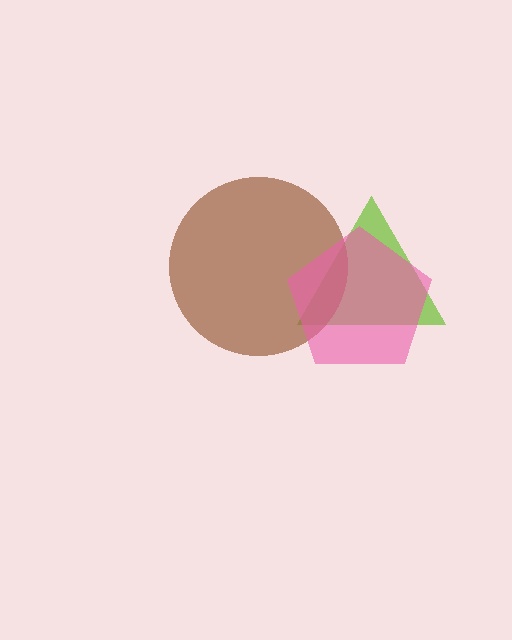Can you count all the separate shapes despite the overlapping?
Yes, there are 3 separate shapes.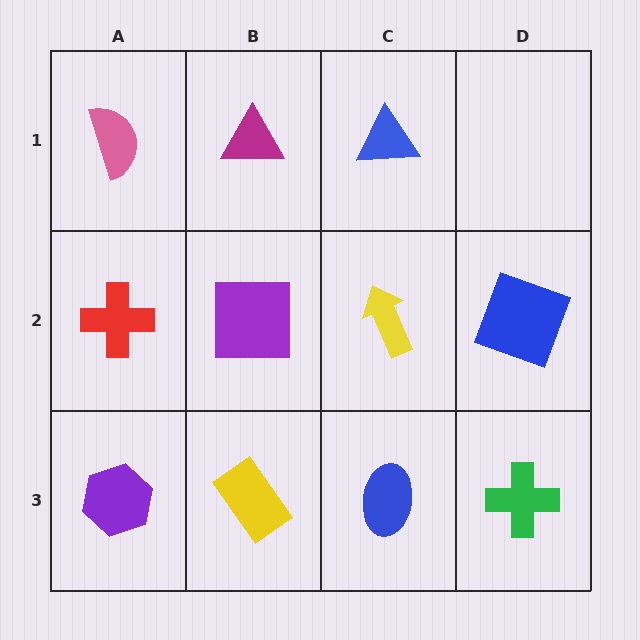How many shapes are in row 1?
3 shapes.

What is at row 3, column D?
A green cross.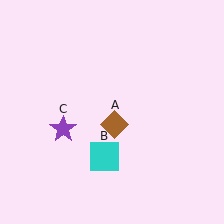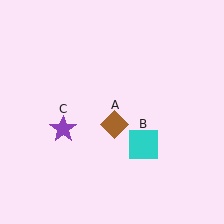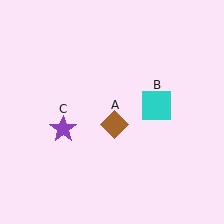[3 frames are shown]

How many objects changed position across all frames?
1 object changed position: cyan square (object B).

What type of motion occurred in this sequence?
The cyan square (object B) rotated counterclockwise around the center of the scene.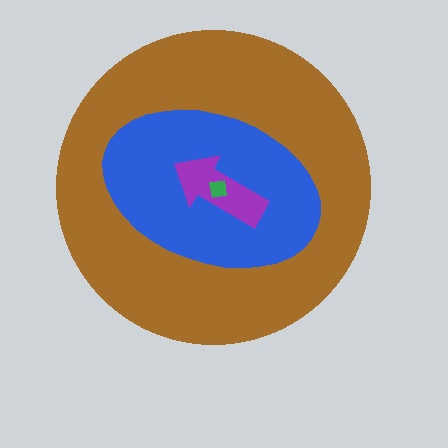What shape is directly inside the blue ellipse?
The purple arrow.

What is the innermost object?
The green square.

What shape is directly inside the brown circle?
The blue ellipse.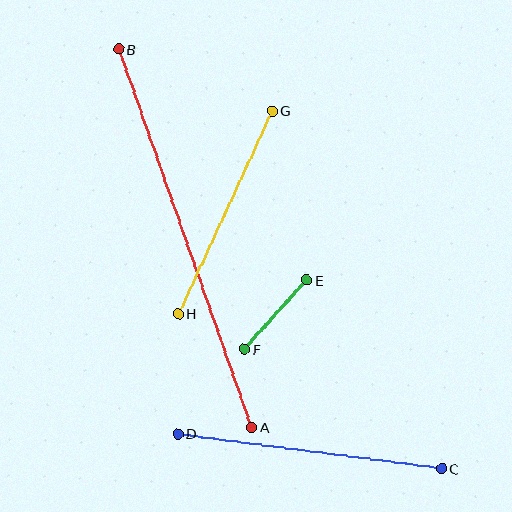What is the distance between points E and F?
The distance is approximately 93 pixels.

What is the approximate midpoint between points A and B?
The midpoint is at approximately (185, 238) pixels.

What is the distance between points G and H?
The distance is approximately 223 pixels.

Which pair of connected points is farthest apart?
Points A and B are farthest apart.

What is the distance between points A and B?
The distance is approximately 401 pixels.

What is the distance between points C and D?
The distance is approximately 266 pixels.